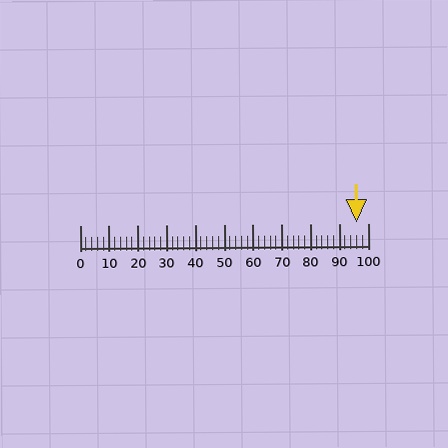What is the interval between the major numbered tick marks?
The major tick marks are spaced 10 units apart.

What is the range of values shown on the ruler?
The ruler shows values from 0 to 100.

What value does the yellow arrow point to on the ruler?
The yellow arrow points to approximately 96.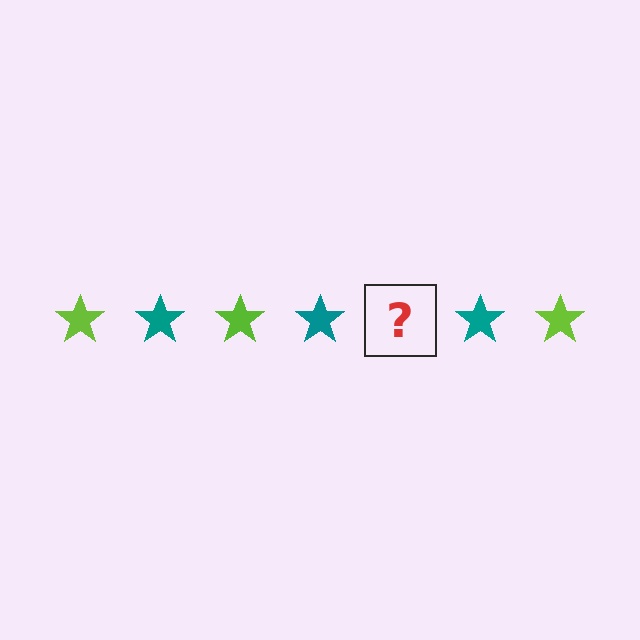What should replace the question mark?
The question mark should be replaced with a lime star.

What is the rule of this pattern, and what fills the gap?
The rule is that the pattern cycles through lime, teal stars. The gap should be filled with a lime star.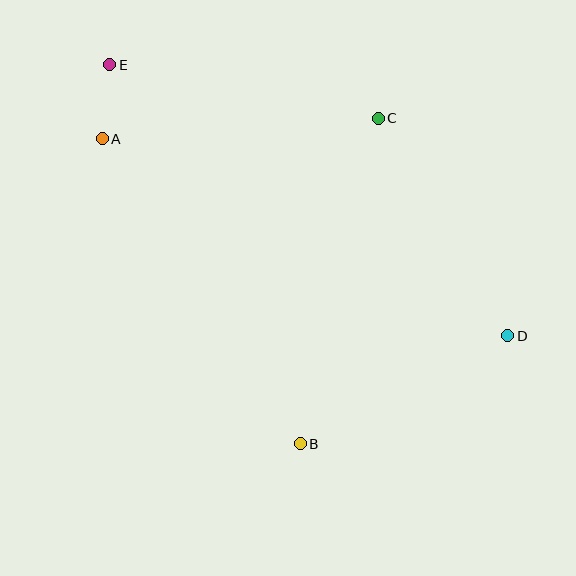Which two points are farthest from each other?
Points D and E are farthest from each other.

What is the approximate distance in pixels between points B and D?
The distance between B and D is approximately 234 pixels.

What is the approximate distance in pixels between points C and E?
The distance between C and E is approximately 274 pixels.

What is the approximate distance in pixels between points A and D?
The distance between A and D is approximately 451 pixels.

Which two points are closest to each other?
Points A and E are closest to each other.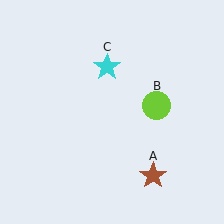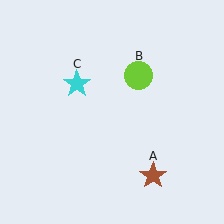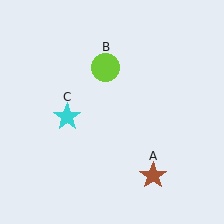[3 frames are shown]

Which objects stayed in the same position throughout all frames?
Brown star (object A) remained stationary.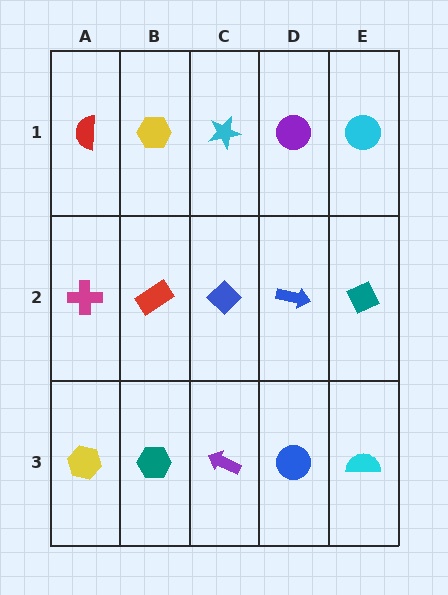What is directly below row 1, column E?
A teal diamond.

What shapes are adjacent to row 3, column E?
A teal diamond (row 2, column E), a blue circle (row 3, column D).